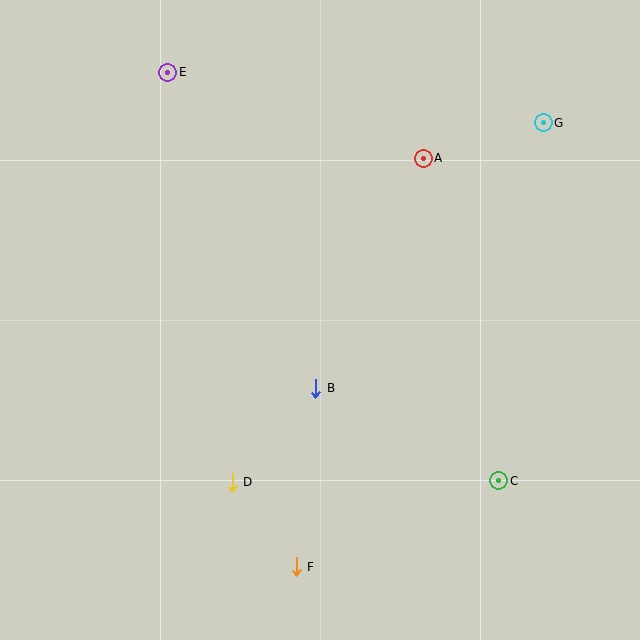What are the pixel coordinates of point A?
Point A is at (423, 158).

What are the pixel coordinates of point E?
Point E is at (168, 72).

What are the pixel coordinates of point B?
Point B is at (316, 388).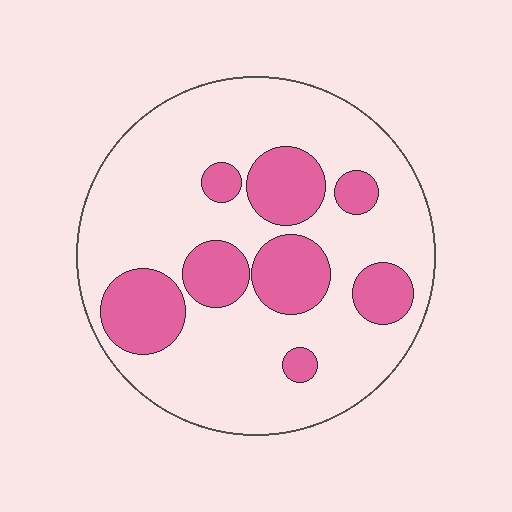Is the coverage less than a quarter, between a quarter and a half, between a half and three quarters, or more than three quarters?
Between a quarter and a half.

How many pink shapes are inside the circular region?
8.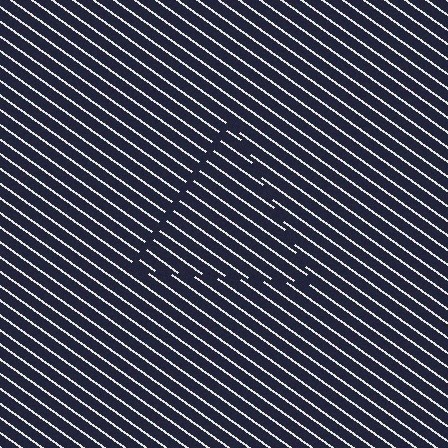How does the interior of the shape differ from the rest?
The interior of the shape contains the same grating, shifted by half a period — the contour is defined by the phase discontinuity where line-ends from the inner and outer gratings abut.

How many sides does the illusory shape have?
3 sides — the line-ends trace a triangle.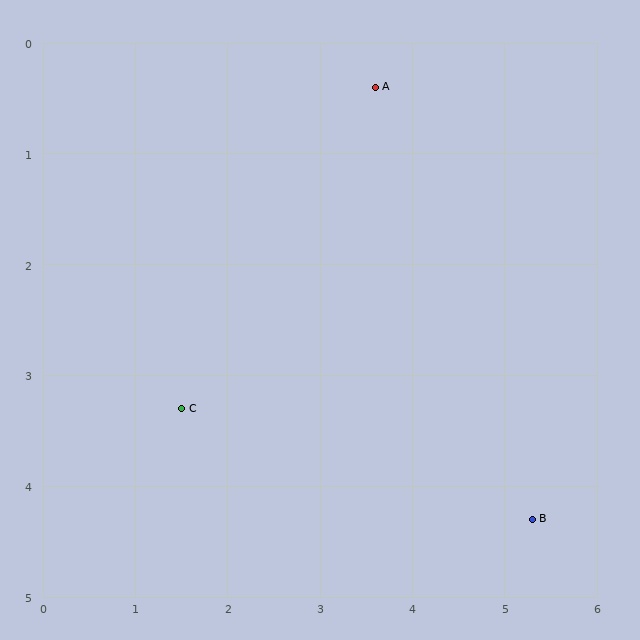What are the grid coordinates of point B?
Point B is at approximately (5.3, 4.3).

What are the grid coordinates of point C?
Point C is at approximately (1.5, 3.3).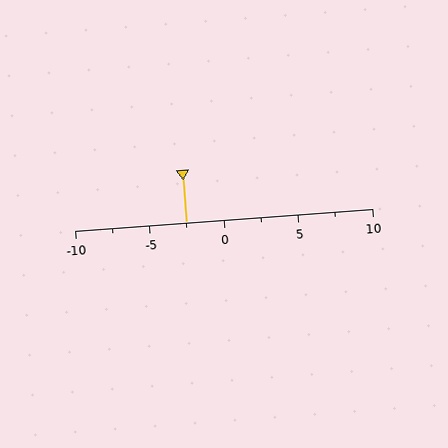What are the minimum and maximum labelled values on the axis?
The axis runs from -10 to 10.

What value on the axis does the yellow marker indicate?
The marker indicates approximately -2.5.